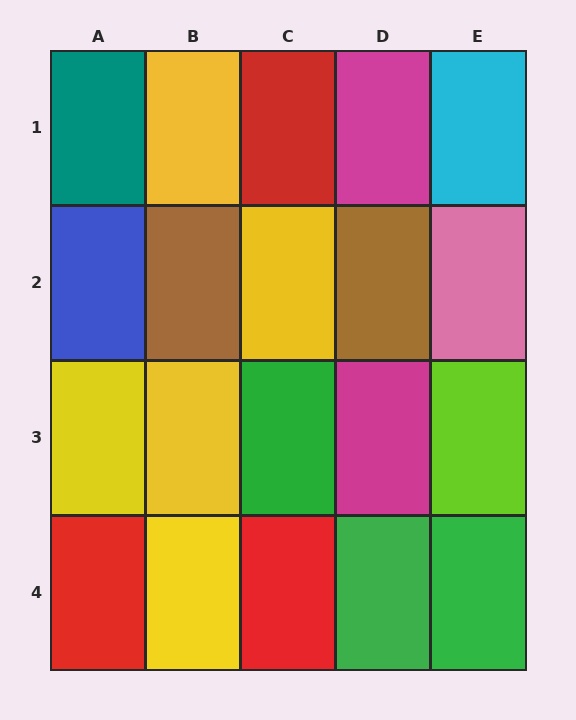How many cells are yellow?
5 cells are yellow.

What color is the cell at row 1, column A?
Teal.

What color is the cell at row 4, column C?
Red.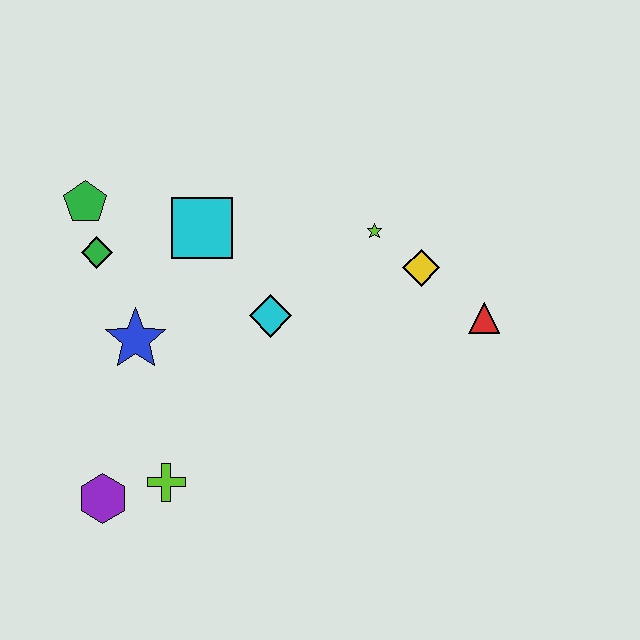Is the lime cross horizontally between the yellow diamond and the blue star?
Yes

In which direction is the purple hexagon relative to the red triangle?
The purple hexagon is to the left of the red triangle.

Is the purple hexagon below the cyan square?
Yes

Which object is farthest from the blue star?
The red triangle is farthest from the blue star.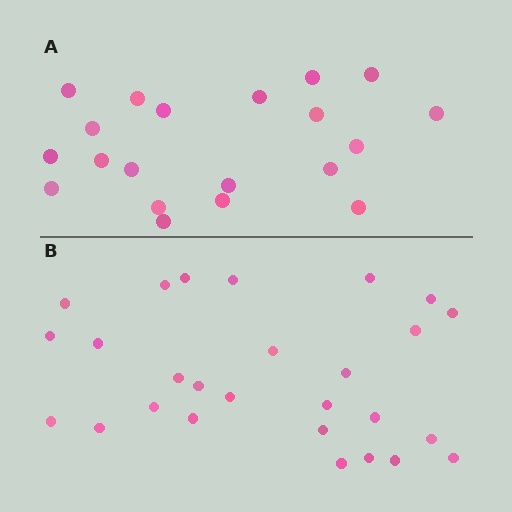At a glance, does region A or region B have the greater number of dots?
Region B (the bottom region) has more dots.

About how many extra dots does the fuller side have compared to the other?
Region B has roughly 8 or so more dots than region A.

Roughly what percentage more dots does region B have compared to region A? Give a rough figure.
About 35% more.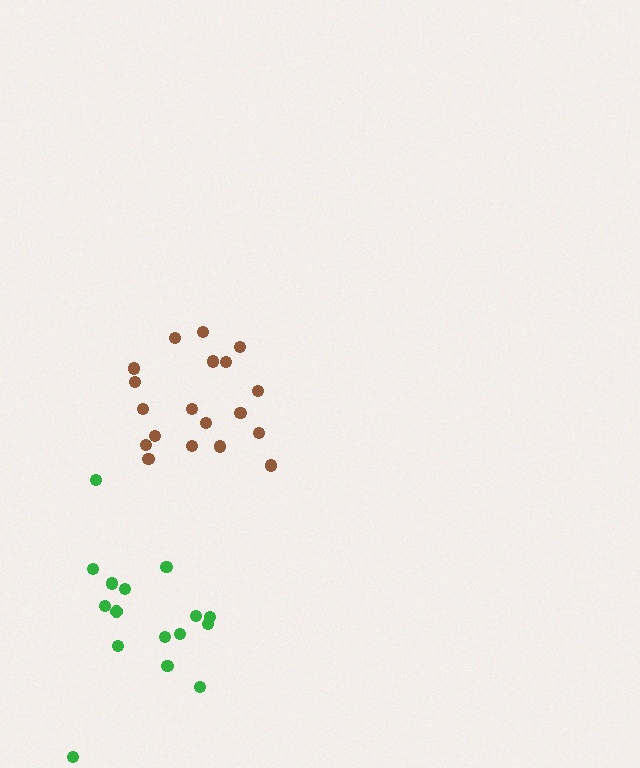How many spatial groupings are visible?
There are 2 spatial groupings.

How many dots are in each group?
Group 1: 19 dots, Group 2: 16 dots (35 total).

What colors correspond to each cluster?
The clusters are colored: brown, green.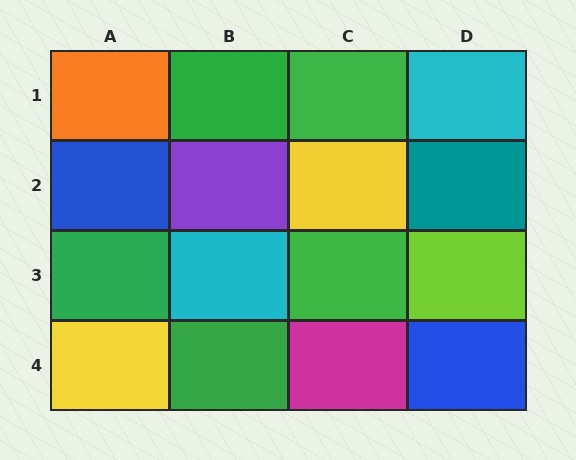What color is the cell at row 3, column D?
Lime.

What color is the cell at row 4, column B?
Green.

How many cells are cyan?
2 cells are cyan.